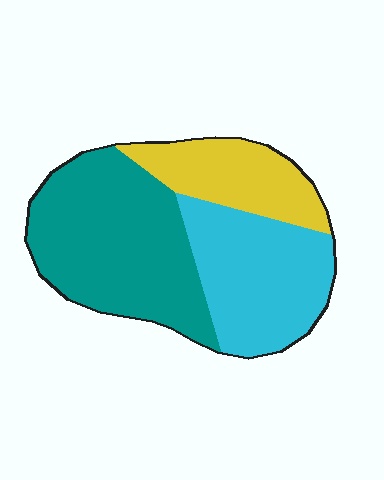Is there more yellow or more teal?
Teal.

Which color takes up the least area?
Yellow, at roughly 20%.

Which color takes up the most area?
Teal, at roughly 45%.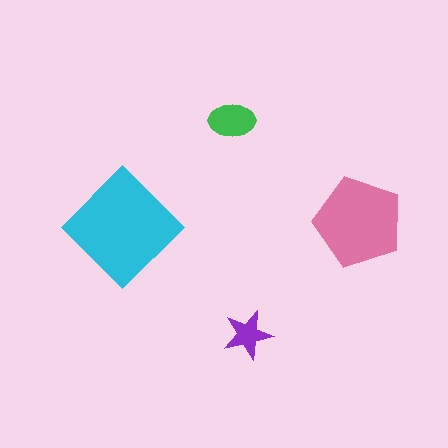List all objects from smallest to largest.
The purple star, the green ellipse, the pink pentagon, the cyan diamond.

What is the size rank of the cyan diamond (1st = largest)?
1st.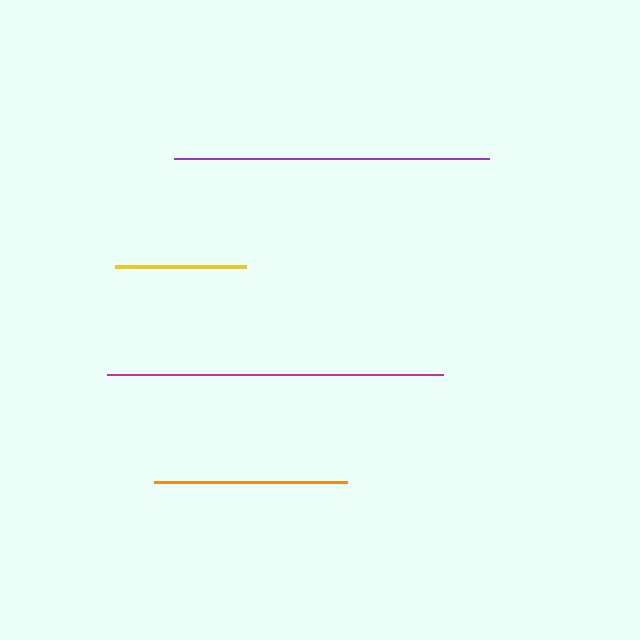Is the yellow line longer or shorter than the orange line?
The orange line is longer than the yellow line.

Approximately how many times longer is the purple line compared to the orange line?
The purple line is approximately 1.6 times the length of the orange line.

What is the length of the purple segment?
The purple segment is approximately 315 pixels long.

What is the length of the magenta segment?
The magenta segment is approximately 336 pixels long.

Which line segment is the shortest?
The yellow line is the shortest at approximately 131 pixels.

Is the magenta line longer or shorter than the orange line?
The magenta line is longer than the orange line.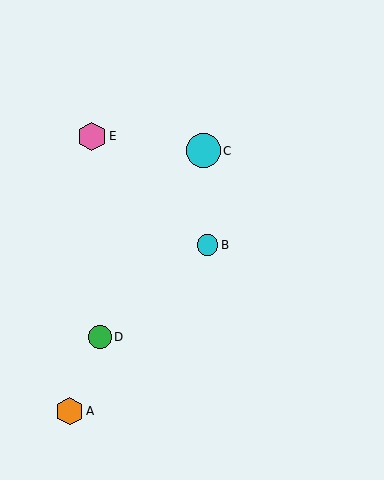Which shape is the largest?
The cyan circle (labeled C) is the largest.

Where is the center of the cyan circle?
The center of the cyan circle is at (204, 151).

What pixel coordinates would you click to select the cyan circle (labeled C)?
Click at (204, 151) to select the cyan circle C.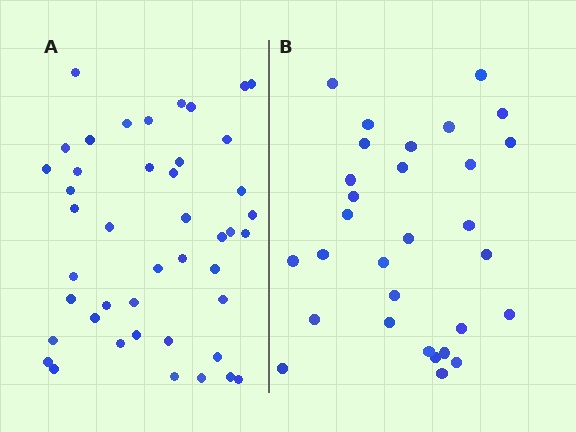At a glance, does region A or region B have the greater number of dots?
Region A (the left region) has more dots.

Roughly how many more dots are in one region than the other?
Region A has approximately 15 more dots than region B.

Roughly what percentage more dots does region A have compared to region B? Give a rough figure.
About 45% more.